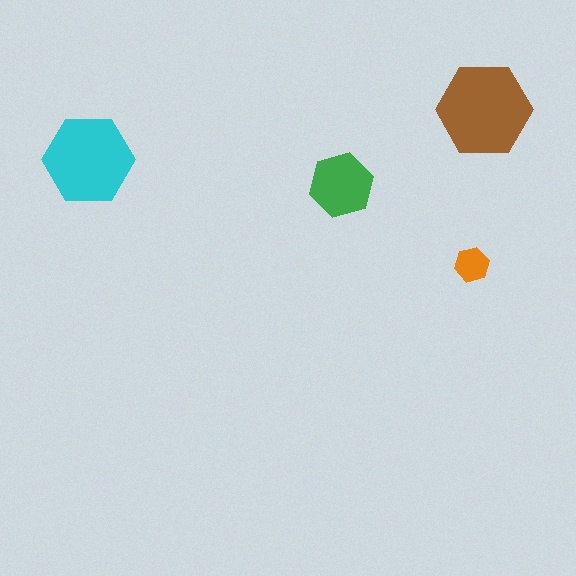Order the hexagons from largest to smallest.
the brown one, the cyan one, the green one, the orange one.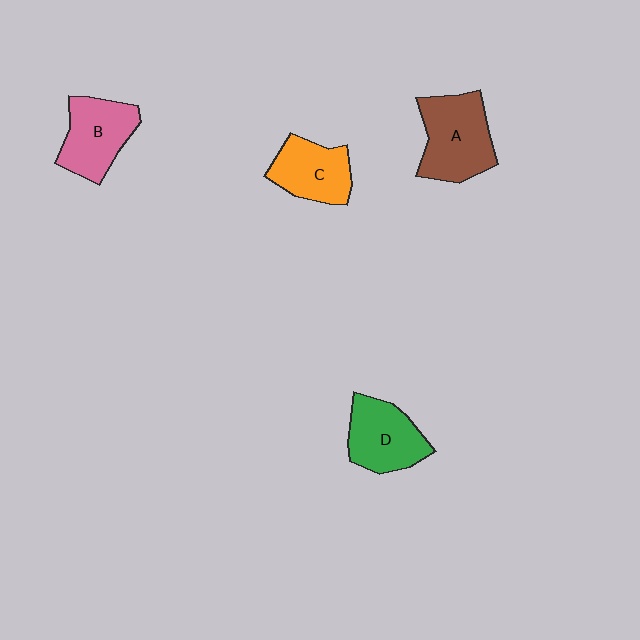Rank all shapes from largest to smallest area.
From largest to smallest: A (brown), B (pink), D (green), C (orange).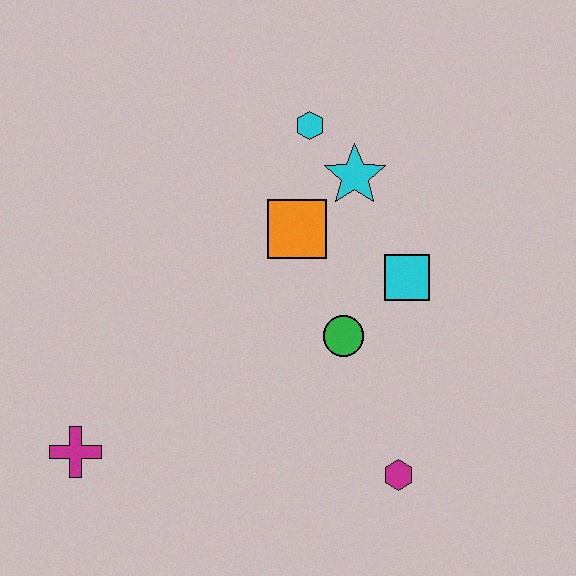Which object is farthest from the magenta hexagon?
The cyan hexagon is farthest from the magenta hexagon.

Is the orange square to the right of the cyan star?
No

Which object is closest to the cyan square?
The green circle is closest to the cyan square.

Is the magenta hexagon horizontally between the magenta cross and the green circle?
No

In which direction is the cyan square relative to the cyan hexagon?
The cyan square is below the cyan hexagon.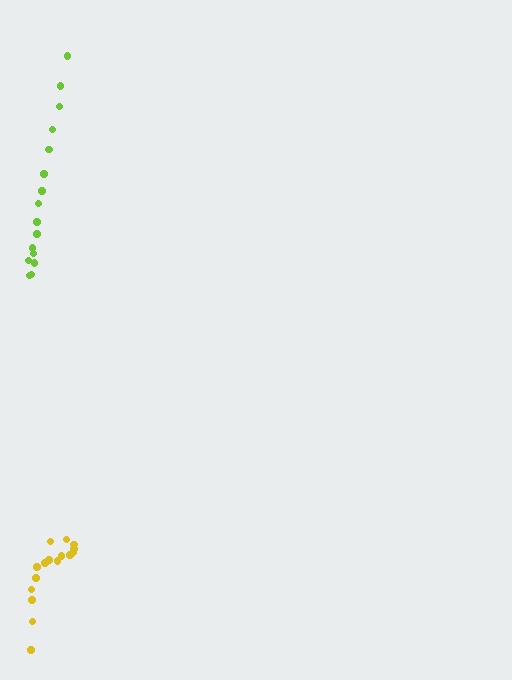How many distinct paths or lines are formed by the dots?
There are 2 distinct paths.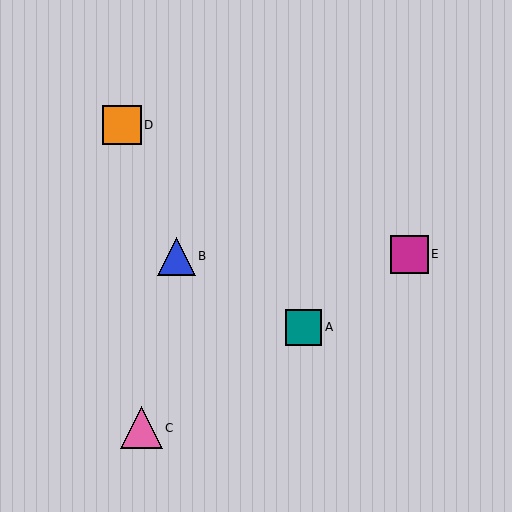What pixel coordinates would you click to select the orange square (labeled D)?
Click at (122, 125) to select the orange square D.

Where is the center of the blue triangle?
The center of the blue triangle is at (177, 256).